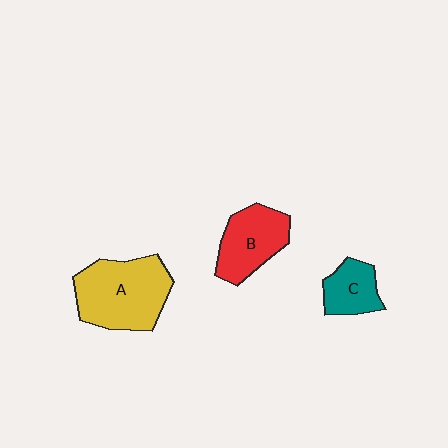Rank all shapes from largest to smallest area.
From largest to smallest: A (yellow), B (red), C (teal).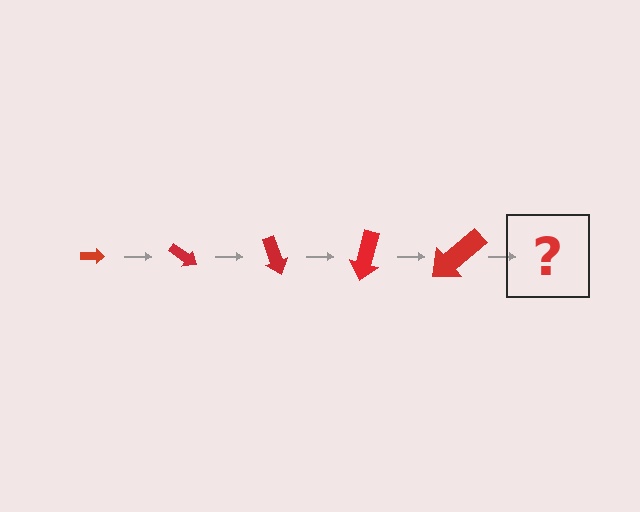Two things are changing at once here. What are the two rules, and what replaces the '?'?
The two rules are that the arrow grows larger each step and it rotates 35 degrees each step. The '?' should be an arrow, larger than the previous one and rotated 175 degrees from the start.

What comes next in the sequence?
The next element should be an arrow, larger than the previous one and rotated 175 degrees from the start.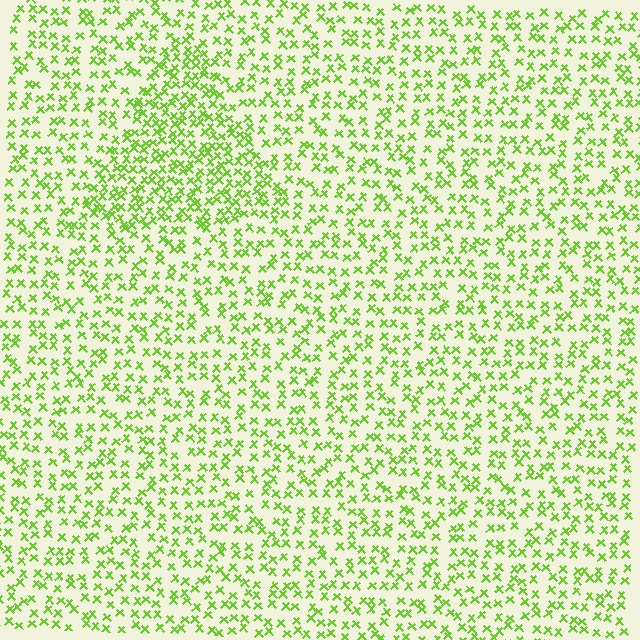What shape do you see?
I see a triangle.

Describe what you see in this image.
The image contains small lime elements arranged at two different densities. A triangle-shaped region is visible where the elements are more densely packed than the surrounding area.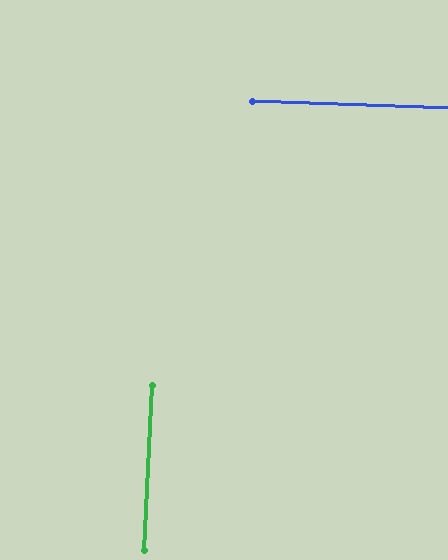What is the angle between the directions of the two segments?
Approximately 89 degrees.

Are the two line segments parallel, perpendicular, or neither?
Perpendicular — they meet at approximately 89°.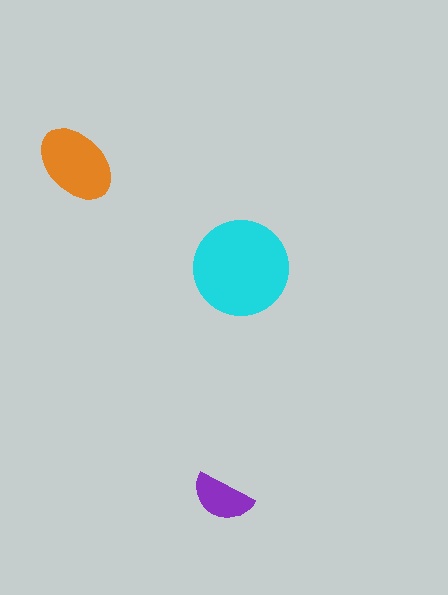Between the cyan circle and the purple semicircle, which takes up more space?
The cyan circle.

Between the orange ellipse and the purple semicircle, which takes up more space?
The orange ellipse.